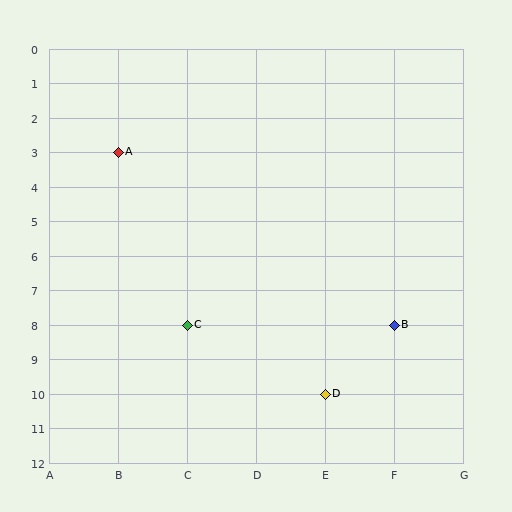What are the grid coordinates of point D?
Point D is at grid coordinates (E, 10).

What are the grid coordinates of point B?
Point B is at grid coordinates (F, 8).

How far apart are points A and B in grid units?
Points A and B are 4 columns and 5 rows apart (about 6.4 grid units diagonally).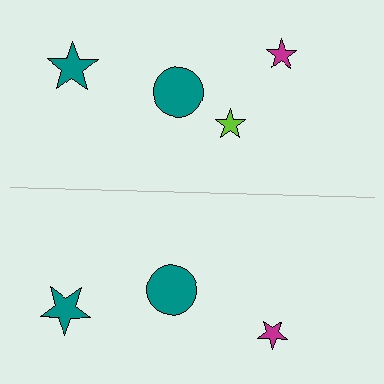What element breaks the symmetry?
A lime star is missing from the bottom side.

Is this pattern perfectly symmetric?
No, the pattern is not perfectly symmetric. A lime star is missing from the bottom side.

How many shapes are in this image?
There are 7 shapes in this image.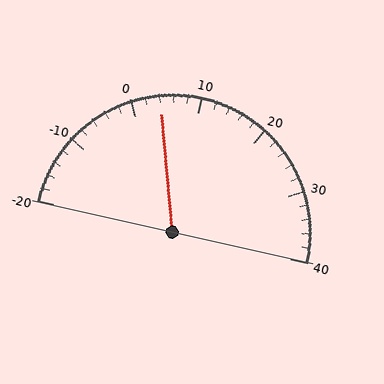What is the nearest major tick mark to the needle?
The nearest major tick mark is 0.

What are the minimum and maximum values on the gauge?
The gauge ranges from -20 to 40.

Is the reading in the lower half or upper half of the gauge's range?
The reading is in the lower half of the range (-20 to 40).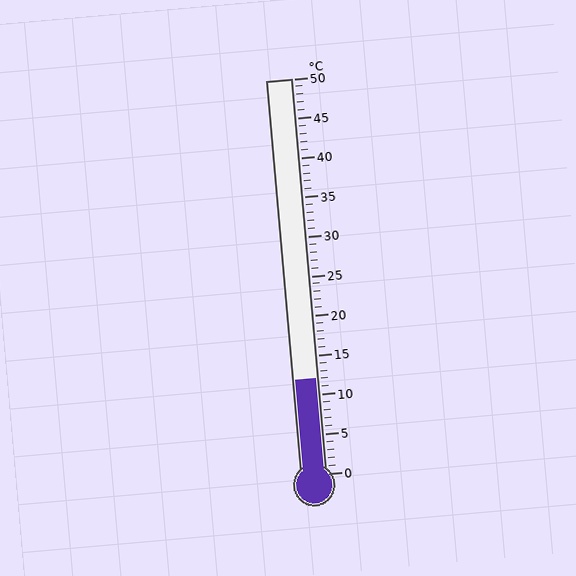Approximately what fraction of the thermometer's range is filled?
The thermometer is filled to approximately 25% of its range.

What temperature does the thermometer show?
The thermometer shows approximately 12°C.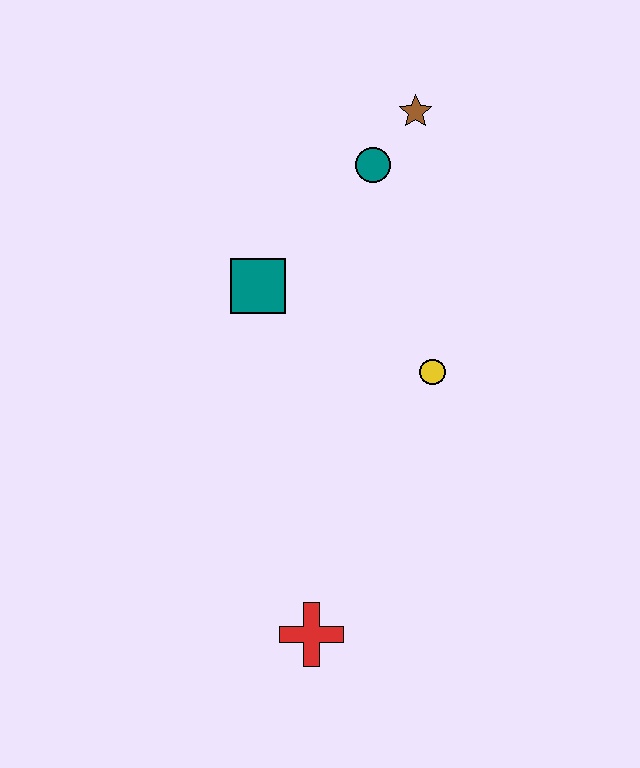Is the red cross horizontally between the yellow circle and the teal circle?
No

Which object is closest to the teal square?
The teal circle is closest to the teal square.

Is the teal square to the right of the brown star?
No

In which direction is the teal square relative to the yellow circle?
The teal square is to the left of the yellow circle.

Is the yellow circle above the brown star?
No